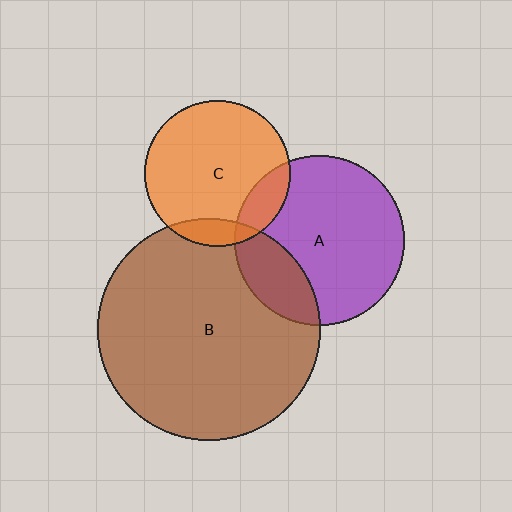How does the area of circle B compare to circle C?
Approximately 2.3 times.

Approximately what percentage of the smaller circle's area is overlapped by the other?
Approximately 20%.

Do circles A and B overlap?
Yes.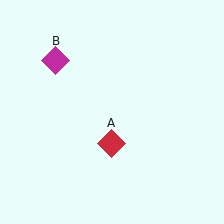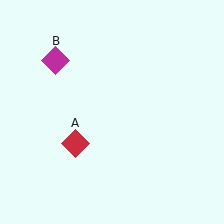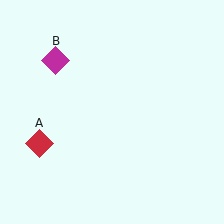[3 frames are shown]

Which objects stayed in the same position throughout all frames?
Magenta diamond (object B) remained stationary.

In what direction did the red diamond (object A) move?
The red diamond (object A) moved left.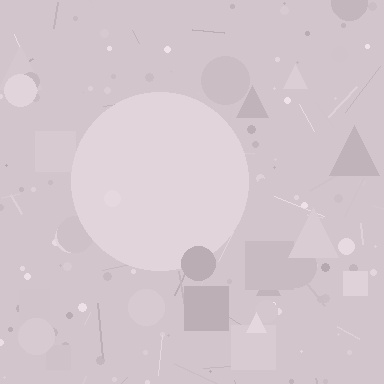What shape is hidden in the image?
A circle is hidden in the image.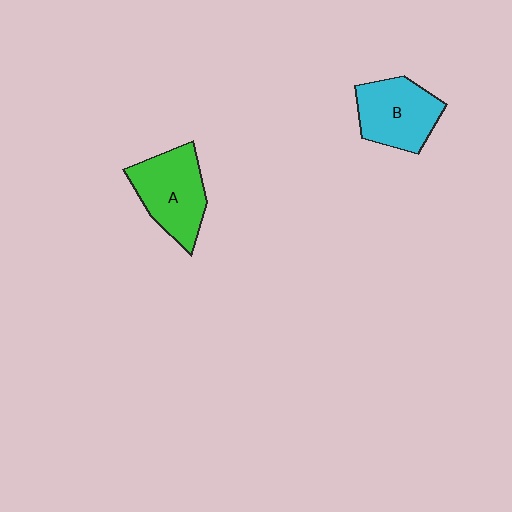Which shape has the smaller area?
Shape B (cyan).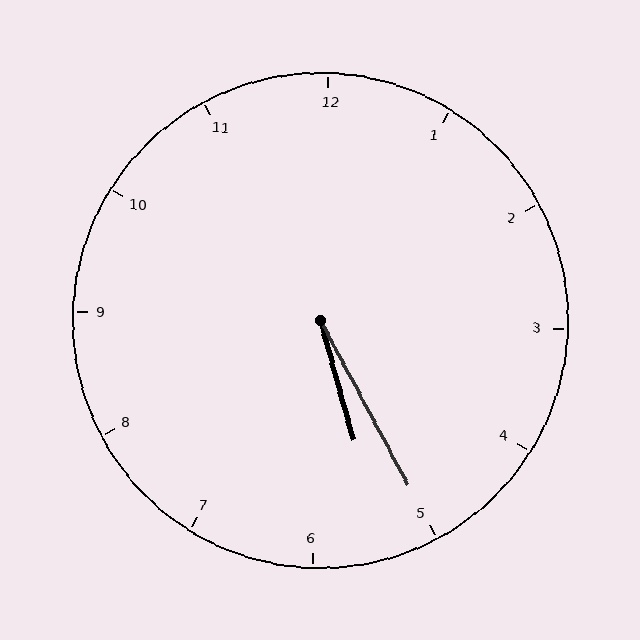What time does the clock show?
5:25.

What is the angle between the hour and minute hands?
Approximately 12 degrees.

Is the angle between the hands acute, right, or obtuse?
It is acute.